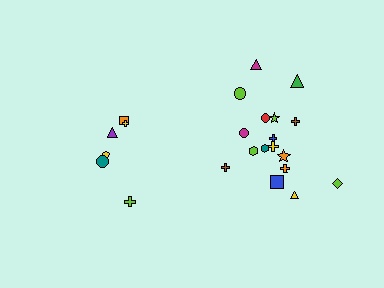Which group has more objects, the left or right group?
The right group.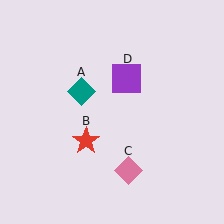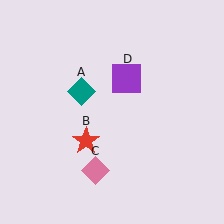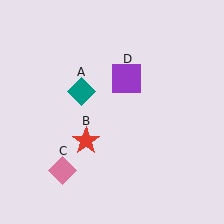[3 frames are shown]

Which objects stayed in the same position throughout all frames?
Teal diamond (object A) and red star (object B) and purple square (object D) remained stationary.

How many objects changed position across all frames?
1 object changed position: pink diamond (object C).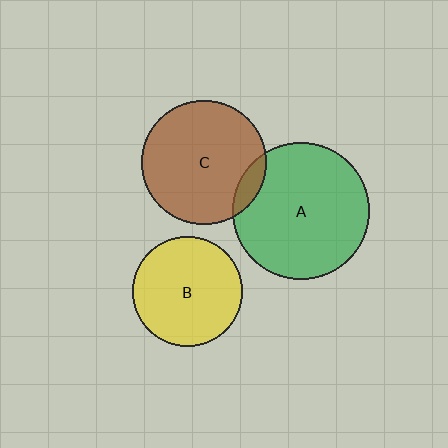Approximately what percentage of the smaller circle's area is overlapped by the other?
Approximately 10%.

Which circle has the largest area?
Circle A (green).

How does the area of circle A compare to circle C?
Approximately 1.2 times.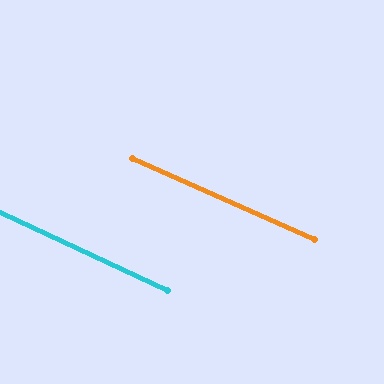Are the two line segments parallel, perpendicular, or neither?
Parallel — their directions differ by only 1.0°.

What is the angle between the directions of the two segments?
Approximately 1 degree.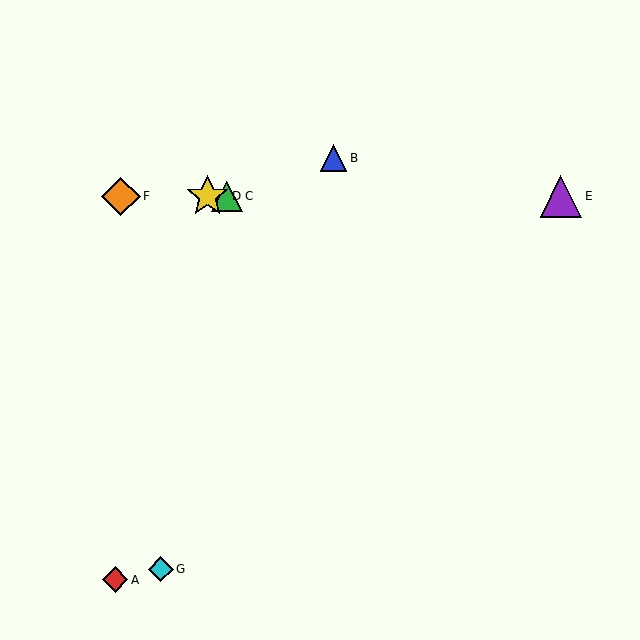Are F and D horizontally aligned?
Yes, both are at y≈197.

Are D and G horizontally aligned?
No, D is at y≈197 and G is at y≈569.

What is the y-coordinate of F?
Object F is at y≈197.